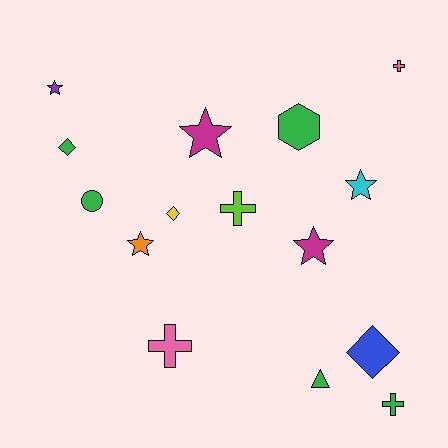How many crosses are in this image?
There are 4 crosses.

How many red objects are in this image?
There are no red objects.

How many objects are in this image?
There are 15 objects.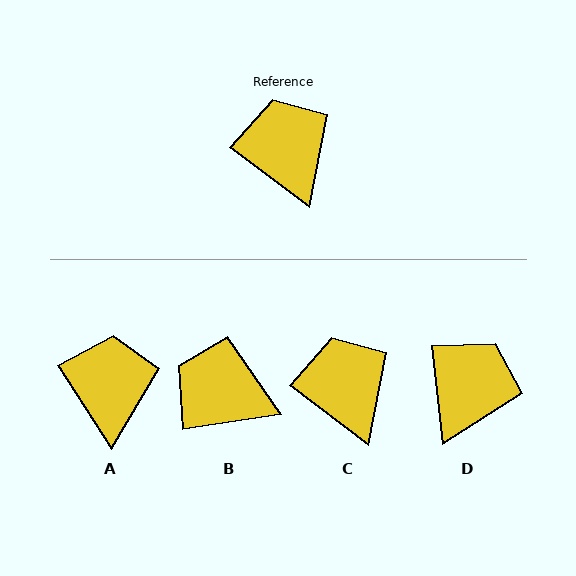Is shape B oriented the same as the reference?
No, it is off by about 45 degrees.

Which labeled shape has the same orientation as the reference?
C.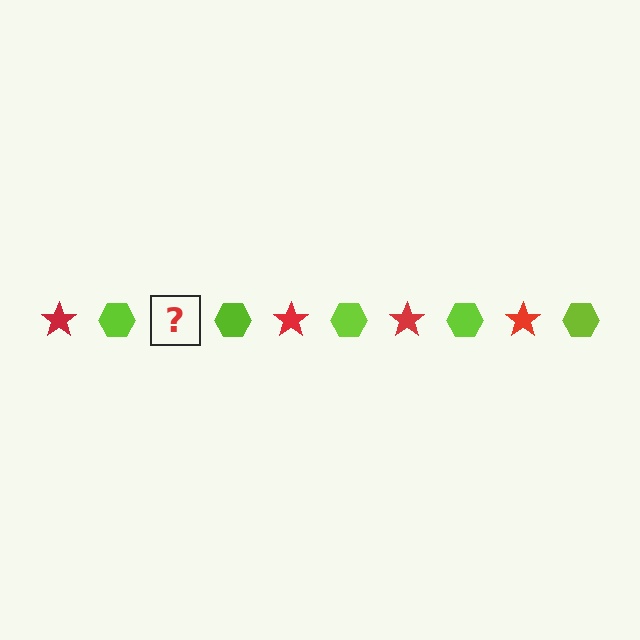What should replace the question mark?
The question mark should be replaced with a red star.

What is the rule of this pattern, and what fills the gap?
The rule is that the pattern alternates between red star and lime hexagon. The gap should be filled with a red star.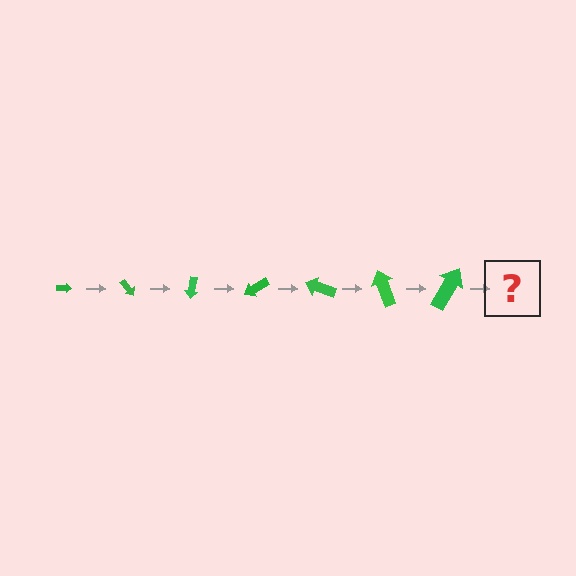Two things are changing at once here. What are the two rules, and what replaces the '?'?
The two rules are that the arrow grows larger each step and it rotates 50 degrees each step. The '?' should be an arrow, larger than the previous one and rotated 350 degrees from the start.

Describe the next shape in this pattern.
It should be an arrow, larger than the previous one and rotated 350 degrees from the start.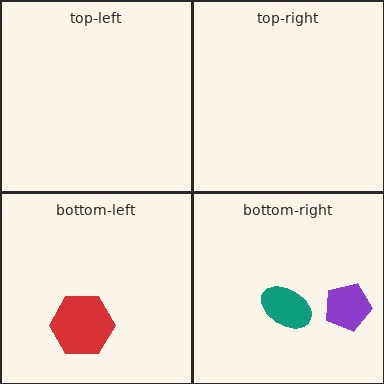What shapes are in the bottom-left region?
The red hexagon.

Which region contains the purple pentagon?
The bottom-right region.